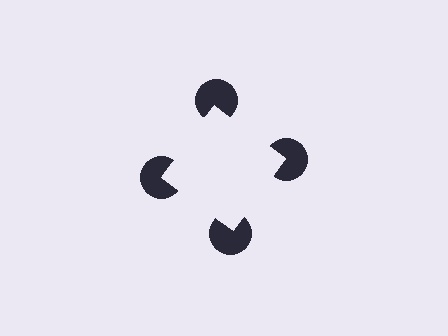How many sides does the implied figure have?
4 sides.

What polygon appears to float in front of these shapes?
An illusory square — its edges are inferred from the aligned wedge cuts in the pac-man discs, not physically drawn.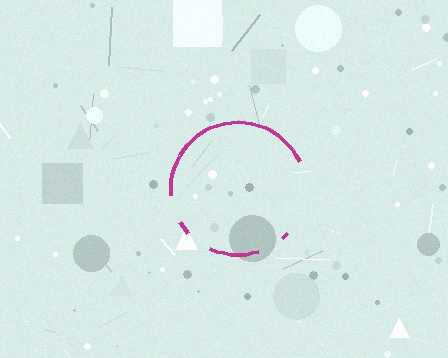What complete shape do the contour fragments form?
The contour fragments form a circle.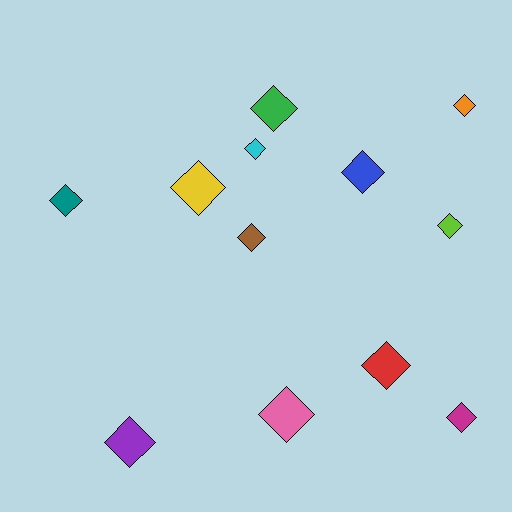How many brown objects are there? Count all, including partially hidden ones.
There is 1 brown object.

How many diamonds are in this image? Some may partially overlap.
There are 12 diamonds.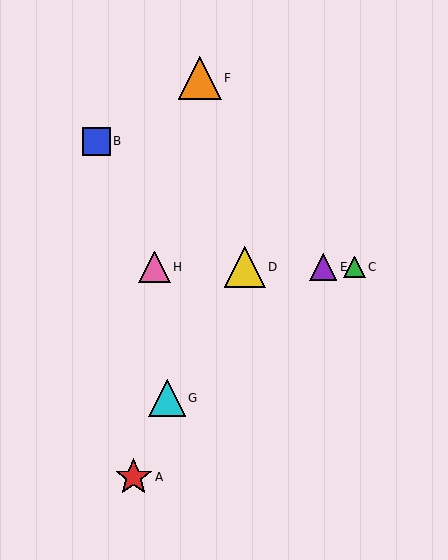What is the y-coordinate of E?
Object E is at y≈267.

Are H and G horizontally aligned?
No, H is at y≈267 and G is at y≈398.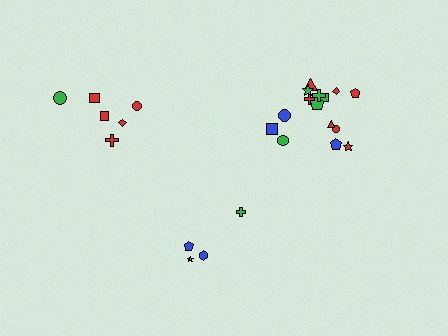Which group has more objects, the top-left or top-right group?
The top-right group.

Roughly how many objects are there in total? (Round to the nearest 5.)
Roughly 25 objects in total.